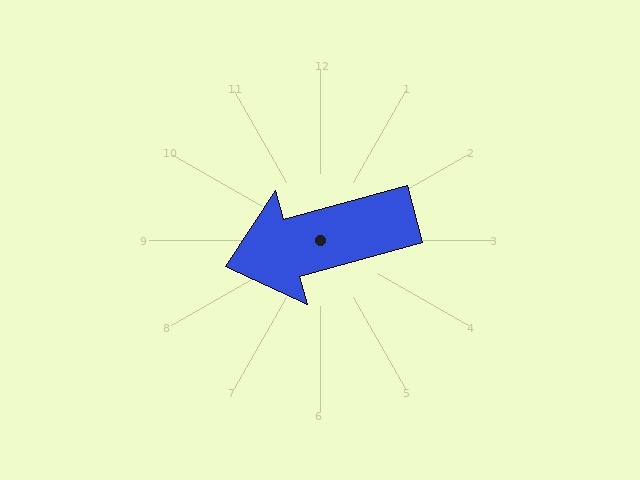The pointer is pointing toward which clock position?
Roughly 8 o'clock.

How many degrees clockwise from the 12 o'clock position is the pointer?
Approximately 255 degrees.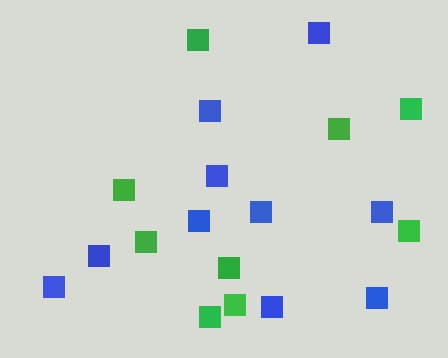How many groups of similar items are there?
There are 2 groups: one group of blue squares (10) and one group of green squares (9).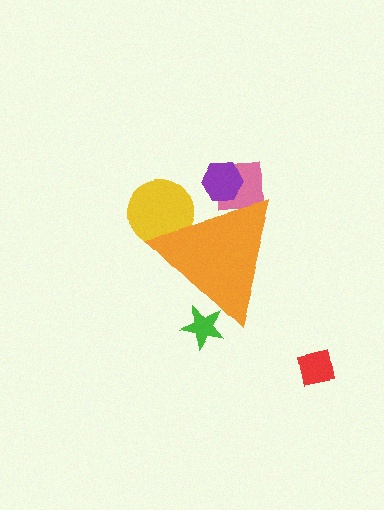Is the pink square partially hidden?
Yes, the pink square is partially hidden behind the orange triangle.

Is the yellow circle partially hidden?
Yes, the yellow circle is partially hidden behind the orange triangle.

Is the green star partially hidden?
Yes, the green star is partially hidden behind the orange triangle.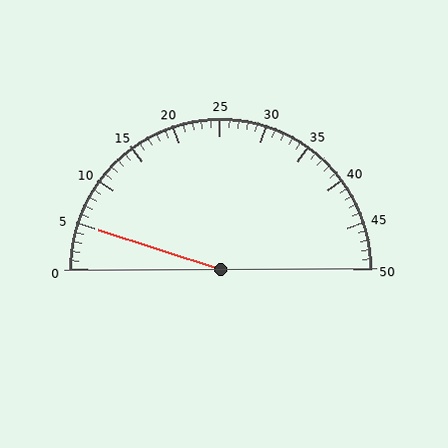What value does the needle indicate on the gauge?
The needle indicates approximately 5.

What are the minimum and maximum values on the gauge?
The gauge ranges from 0 to 50.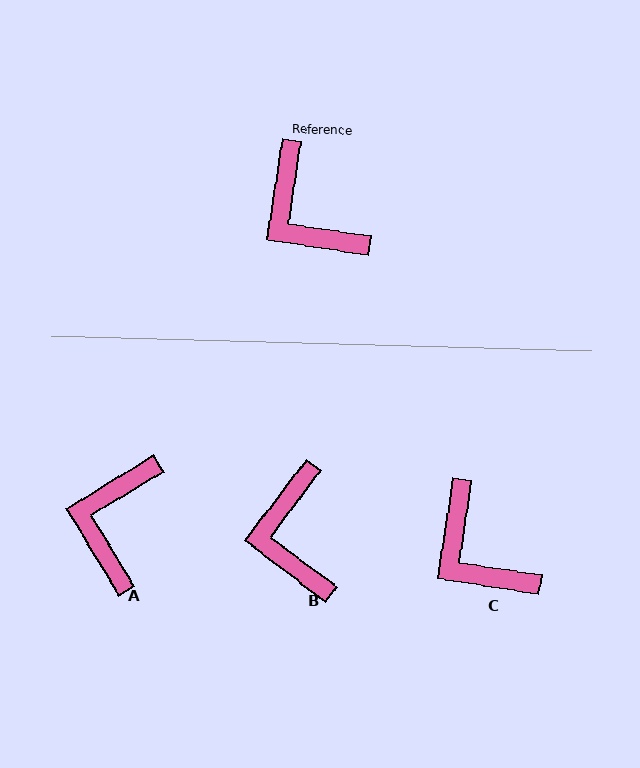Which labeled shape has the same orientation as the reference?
C.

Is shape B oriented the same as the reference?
No, it is off by about 29 degrees.